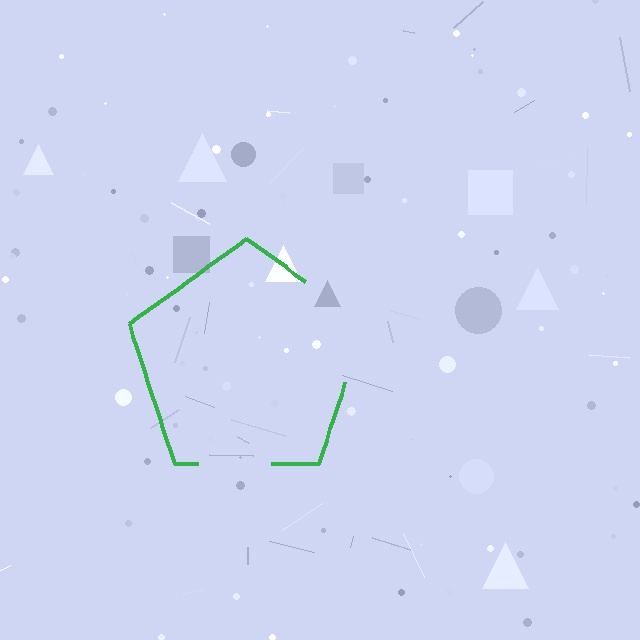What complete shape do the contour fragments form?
The contour fragments form a pentagon.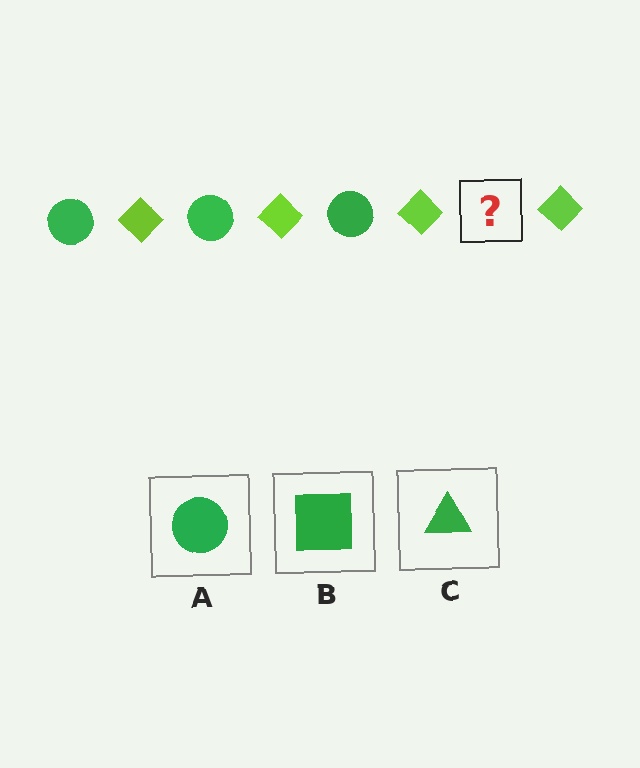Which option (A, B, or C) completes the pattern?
A.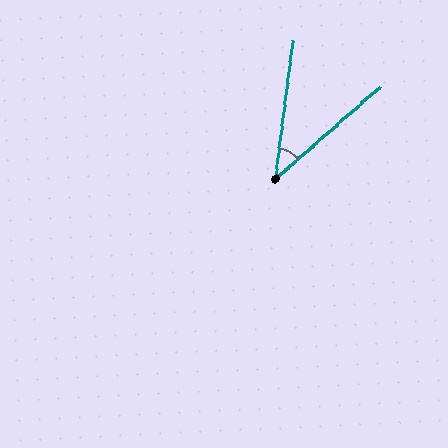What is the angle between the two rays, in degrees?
Approximately 42 degrees.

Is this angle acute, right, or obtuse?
It is acute.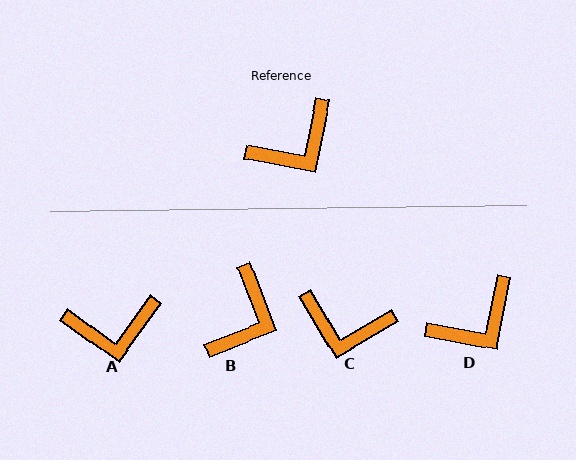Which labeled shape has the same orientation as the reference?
D.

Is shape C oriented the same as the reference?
No, it is off by about 48 degrees.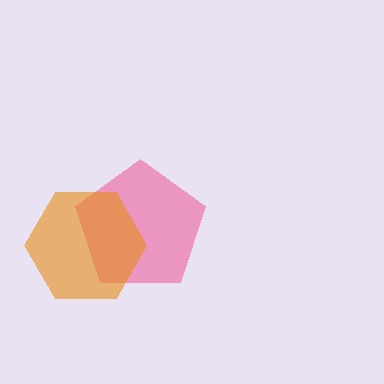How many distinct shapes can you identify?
There are 2 distinct shapes: a pink pentagon, an orange hexagon.